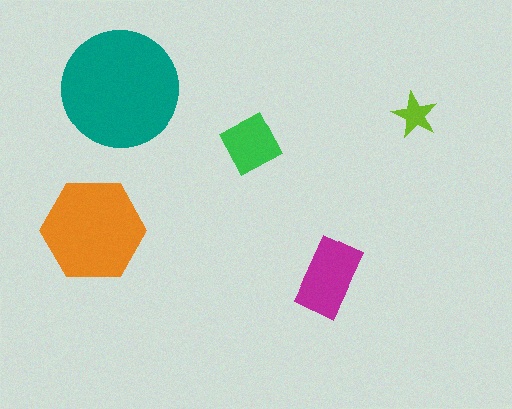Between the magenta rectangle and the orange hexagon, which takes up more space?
The orange hexagon.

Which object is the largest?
The teal circle.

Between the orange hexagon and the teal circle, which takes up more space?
The teal circle.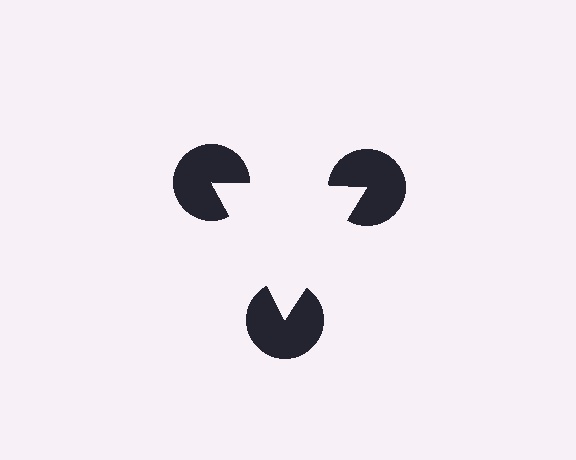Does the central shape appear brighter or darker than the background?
It typically appears slightly brighter than the background, even though no actual brightness change is drawn.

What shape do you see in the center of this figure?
An illusory triangle — its edges are inferred from the aligned wedge cuts in the pac-man discs, not physically drawn.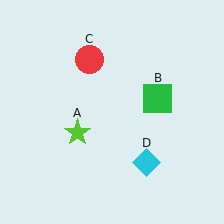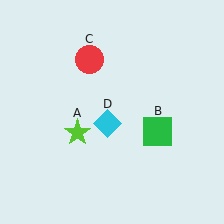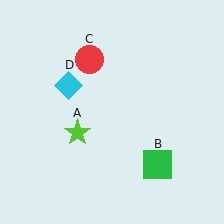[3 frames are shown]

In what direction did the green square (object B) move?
The green square (object B) moved down.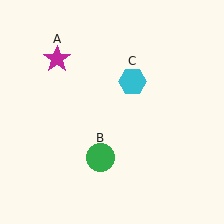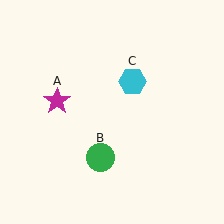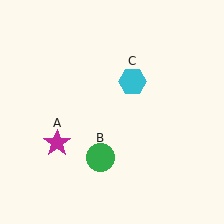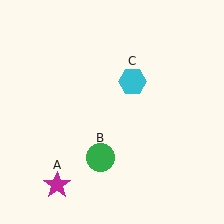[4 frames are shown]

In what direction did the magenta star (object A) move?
The magenta star (object A) moved down.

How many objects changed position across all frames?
1 object changed position: magenta star (object A).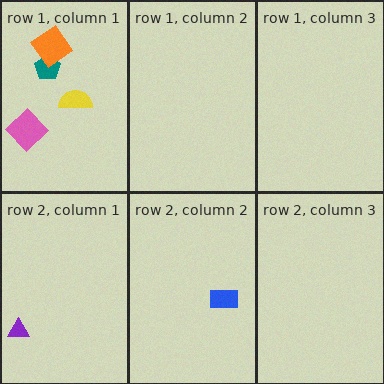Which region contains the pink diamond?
The row 1, column 1 region.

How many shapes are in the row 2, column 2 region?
1.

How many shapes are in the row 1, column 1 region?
4.